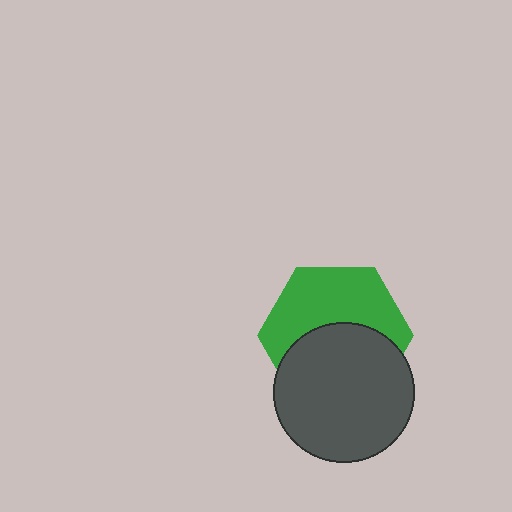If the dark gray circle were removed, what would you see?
You would see the complete green hexagon.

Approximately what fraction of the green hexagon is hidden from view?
Roughly 49% of the green hexagon is hidden behind the dark gray circle.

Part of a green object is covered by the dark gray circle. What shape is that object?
It is a hexagon.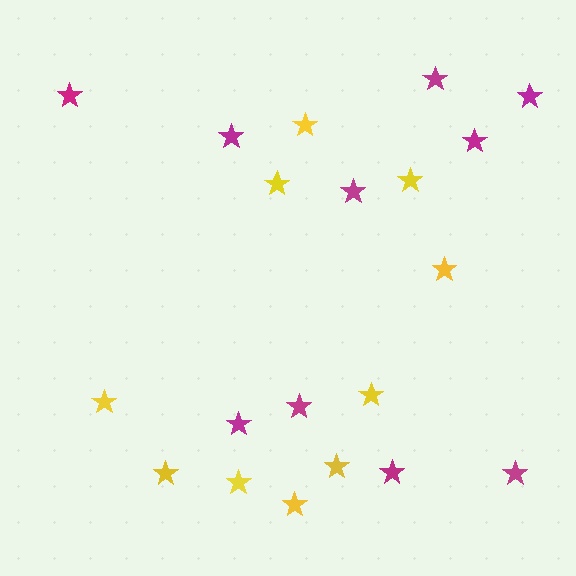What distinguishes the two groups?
There are 2 groups: one group of magenta stars (10) and one group of yellow stars (10).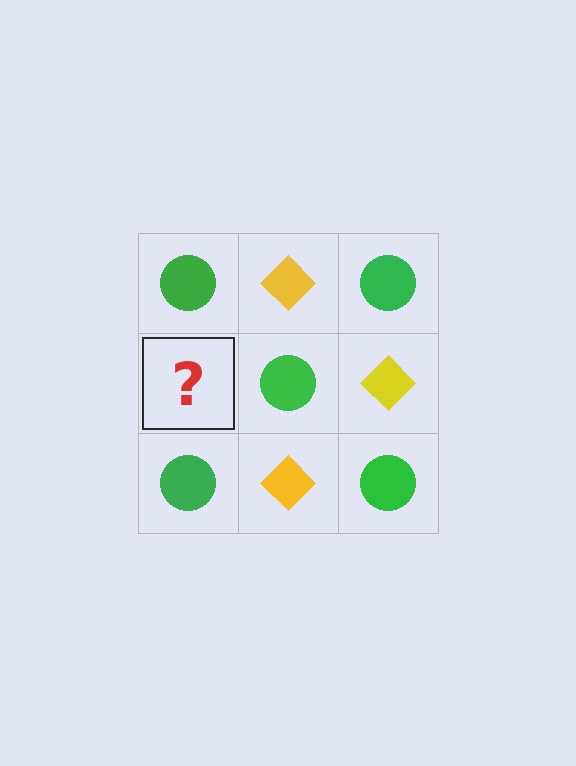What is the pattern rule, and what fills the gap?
The rule is that it alternates green circle and yellow diamond in a checkerboard pattern. The gap should be filled with a yellow diamond.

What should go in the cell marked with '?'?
The missing cell should contain a yellow diamond.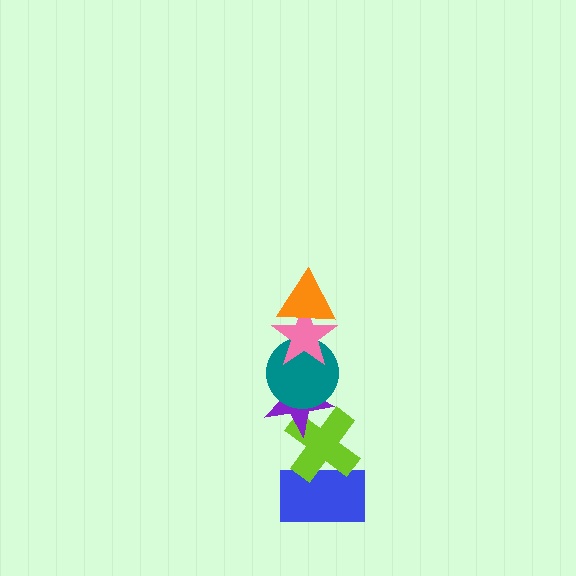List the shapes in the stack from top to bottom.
From top to bottom: the orange triangle, the pink star, the teal circle, the purple star, the lime cross, the blue rectangle.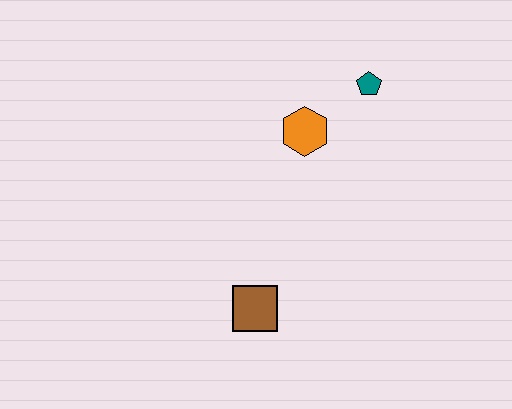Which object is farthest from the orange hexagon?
The brown square is farthest from the orange hexagon.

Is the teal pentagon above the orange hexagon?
Yes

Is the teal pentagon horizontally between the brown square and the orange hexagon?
No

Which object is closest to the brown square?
The orange hexagon is closest to the brown square.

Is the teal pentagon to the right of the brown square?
Yes